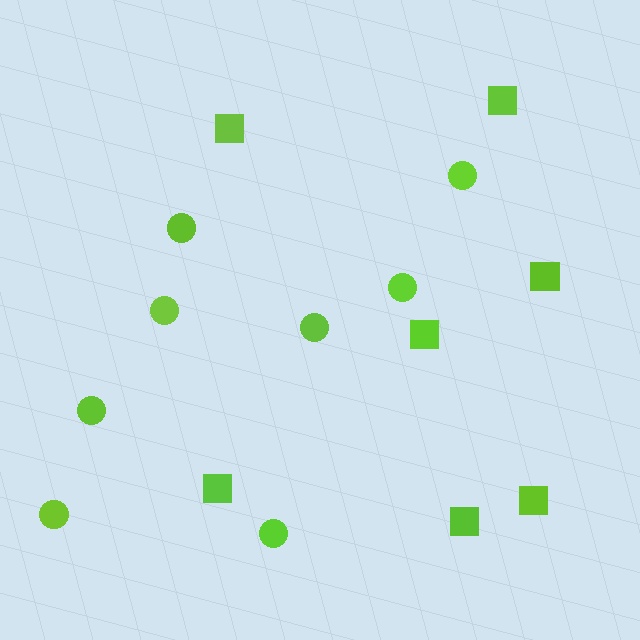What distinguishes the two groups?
There are 2 groups: one group of squares (7) and one group of circles (8).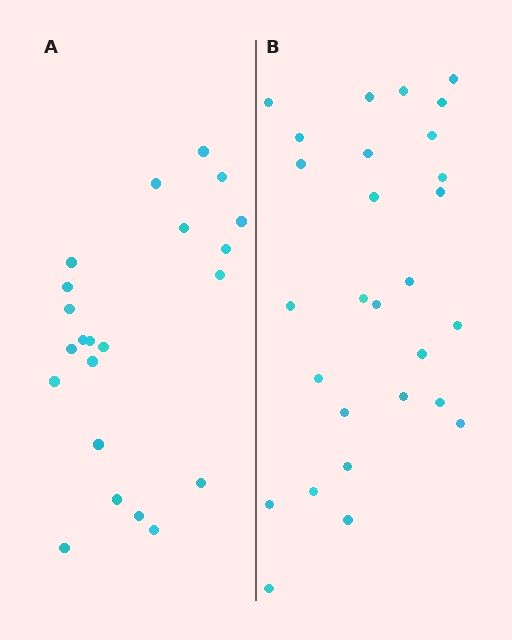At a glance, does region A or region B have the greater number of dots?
Region B (the right region) has more dots.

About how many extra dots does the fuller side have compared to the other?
Region B has about 6 more dots than region A.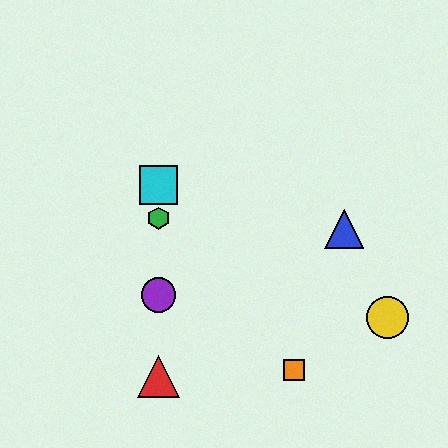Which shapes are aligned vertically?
The red triangle, the green hexagon, the purple circle, the cyan square are aligned vertically.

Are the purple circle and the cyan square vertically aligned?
Yes, both are at x≈159.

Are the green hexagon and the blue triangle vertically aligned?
No, the green hexagon is at x≈159 and the blue triangle is at x≈344.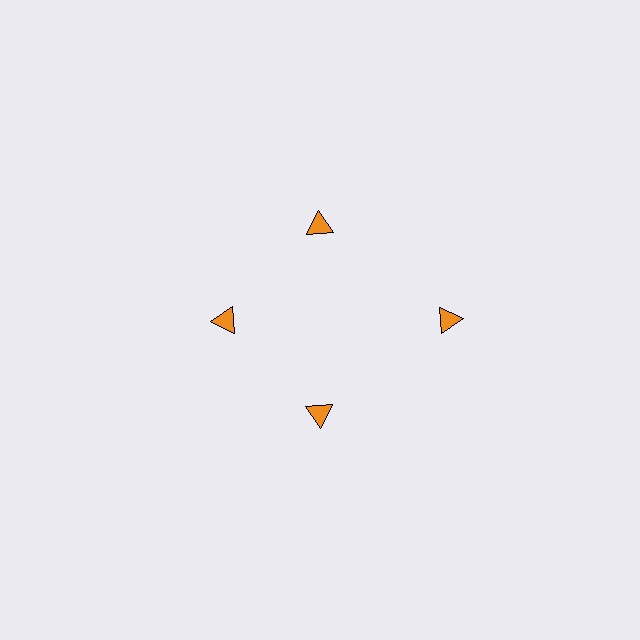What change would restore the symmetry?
The symmetry would be restored by moving it inward, back onto the ring so that all 4 triangles sit at equal angles and equal distance from the center.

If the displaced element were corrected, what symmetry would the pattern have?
It would have 4-fold rotational symmetry — the pattern would map onto itself every 90 degrees.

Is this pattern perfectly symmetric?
No. The 4 orange triangles are arranged in a ring, but one element near the 3 o'clock position is pushed outward from the center, breaking the 4-fold rotational symmetry.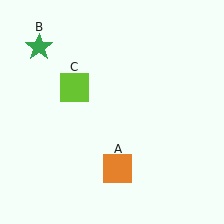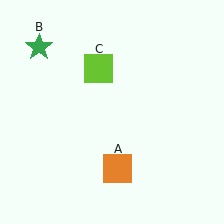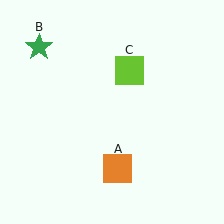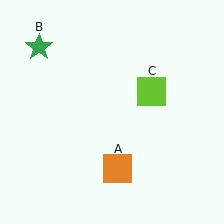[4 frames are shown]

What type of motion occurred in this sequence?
The lime square (object C) rotated clockwise around the center of the scene.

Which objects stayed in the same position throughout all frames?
Orange square (object A) and green star (object B) remained stationary.